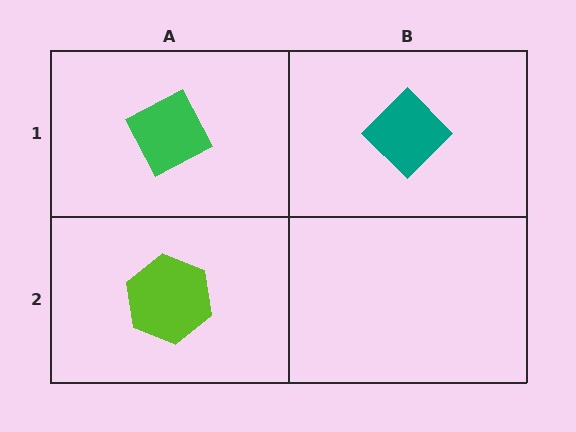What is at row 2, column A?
A lime hexagon.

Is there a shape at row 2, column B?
No, that cell is empty.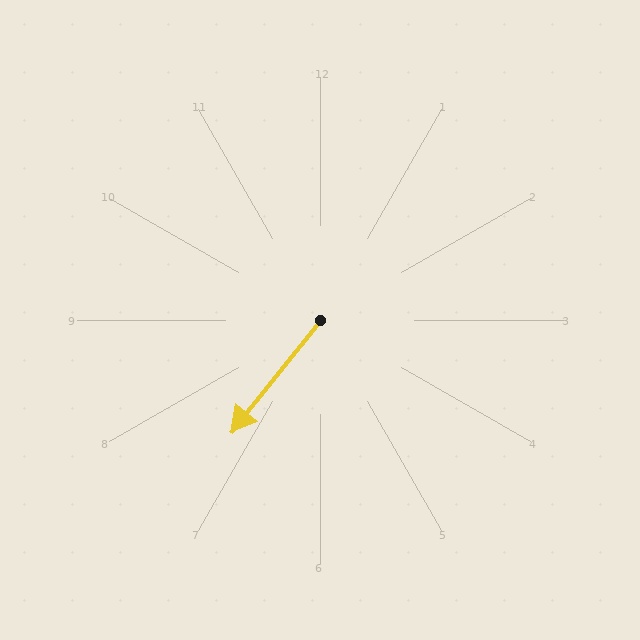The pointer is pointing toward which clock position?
Roughly 7 o'clock.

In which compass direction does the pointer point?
Southwest.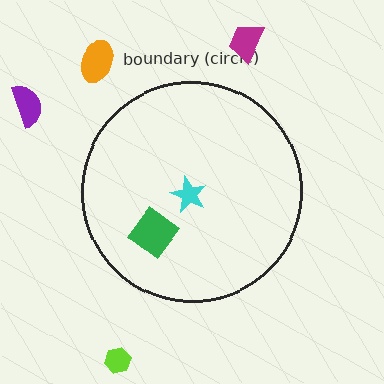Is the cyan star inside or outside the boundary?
Inside.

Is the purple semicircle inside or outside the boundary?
Outside.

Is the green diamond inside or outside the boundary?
Inside.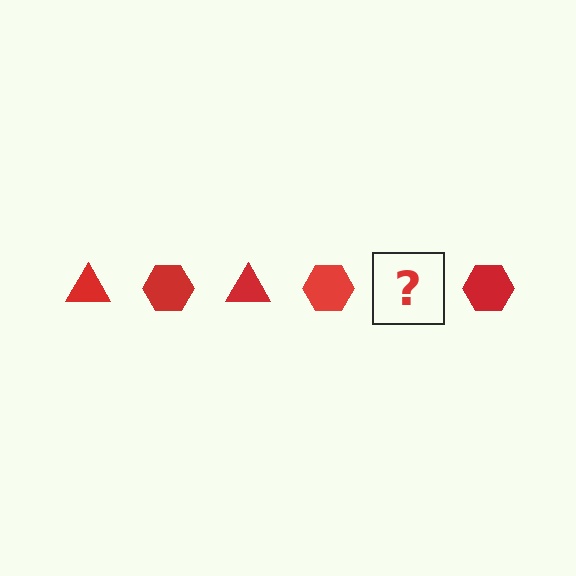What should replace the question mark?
The question mark should be replaced with a red triangle.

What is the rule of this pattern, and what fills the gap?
The rule is that the pattern cycles through triangle, hexagon shapes in red. The gap should be filled with a red triangle.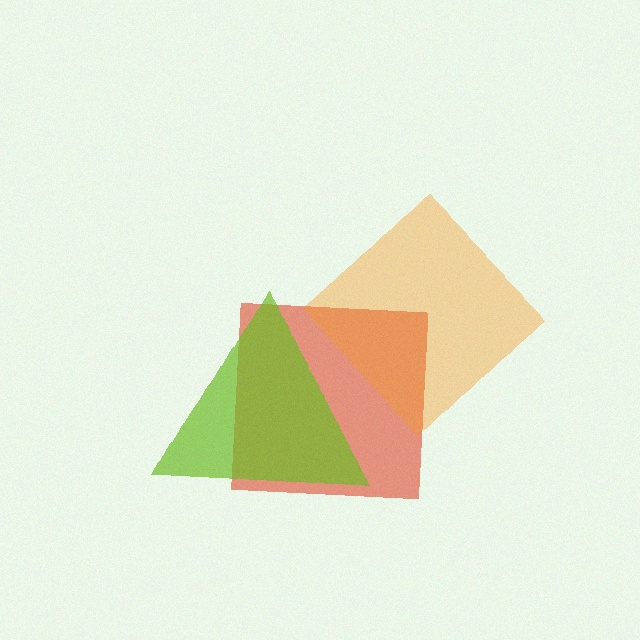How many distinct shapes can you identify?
There are 3 distinct shapes: a red square, a lime triangle, an orange diamond.